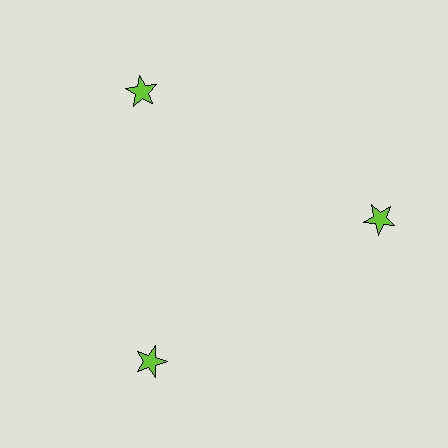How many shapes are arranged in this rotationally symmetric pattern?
There are 3 shapes, arranged in 3 groups of 1.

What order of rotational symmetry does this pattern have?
This pattern has 3-fold rotational symmetry.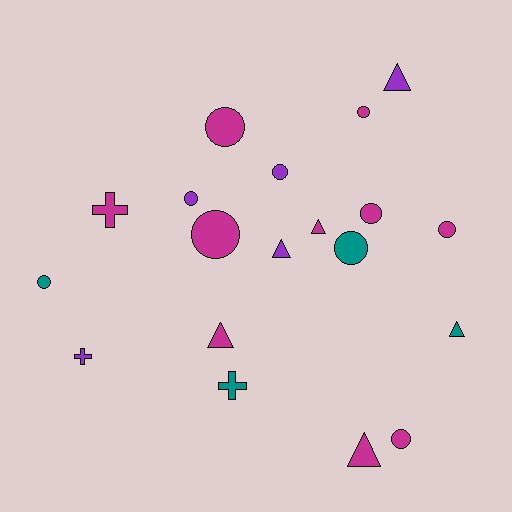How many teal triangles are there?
There is 1 teal triangle.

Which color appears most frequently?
Magenta, with 10 objects.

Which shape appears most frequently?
Circle, with 10 objects.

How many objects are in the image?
There are 19 objects.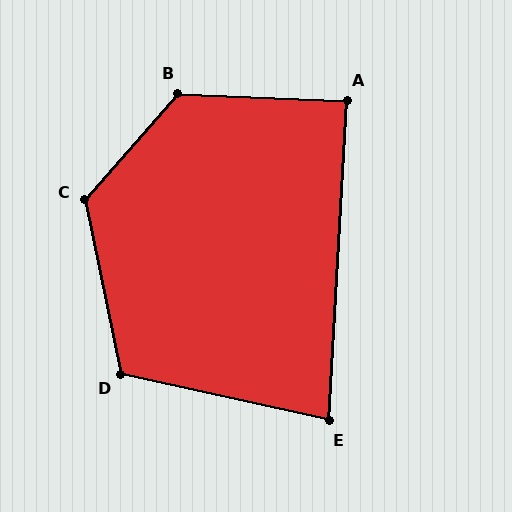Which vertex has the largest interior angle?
B, at approximately 129 degrees.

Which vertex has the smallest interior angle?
E, at approximately 81 degrees.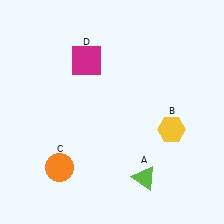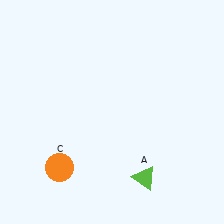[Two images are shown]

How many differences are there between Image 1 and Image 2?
There are 2 differences between the two images.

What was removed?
The yellow hexagon (B), the magenta square (D) were removed in Image 2.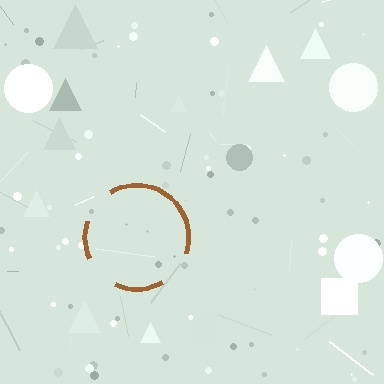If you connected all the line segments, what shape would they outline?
They would outline a circle.